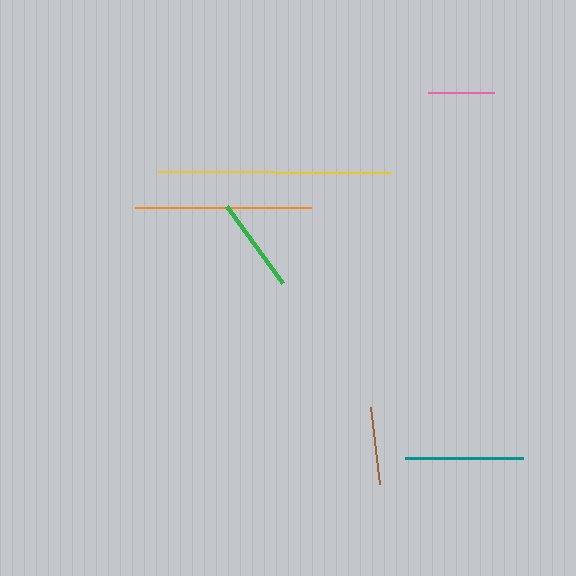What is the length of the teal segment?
The teal segment is approximately 118 pixels long.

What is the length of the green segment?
The green segment is approximately 96 pixels long.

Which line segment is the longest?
The yellow line is the longest at approximately 231 pixels.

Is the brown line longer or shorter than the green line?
The green line is longer than the brown line.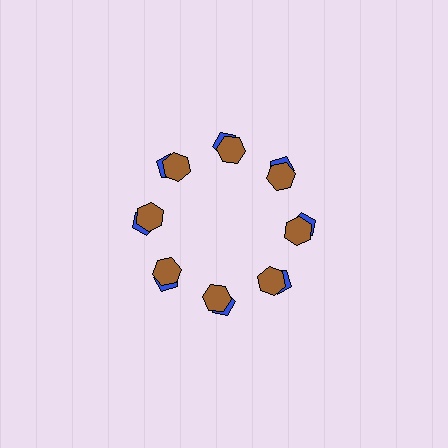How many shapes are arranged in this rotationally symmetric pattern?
There are 16 shapes, arranged in 8 groups of 2.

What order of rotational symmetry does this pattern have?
This pattern has 8-fold rotational symmetry.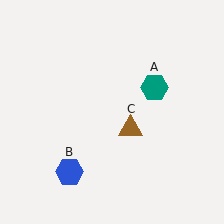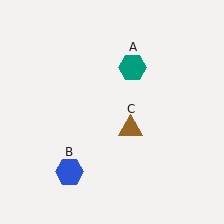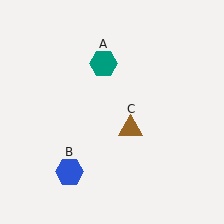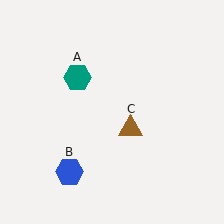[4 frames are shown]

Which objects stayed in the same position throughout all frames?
Blue hexagon (object B) and brown triangle (object C) remained stationary.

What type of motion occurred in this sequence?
The teal hexagon (object A) rotated counterclockwise around the center of the scene.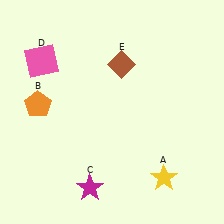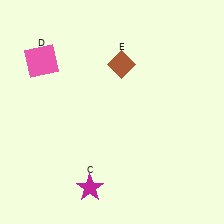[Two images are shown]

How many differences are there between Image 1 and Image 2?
There are 2 differences between the two images.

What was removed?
The orange pentagon (B), the yellow star (A) were removed in Image 2.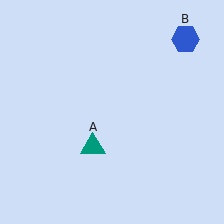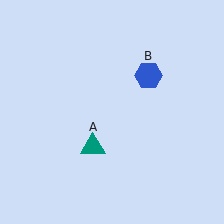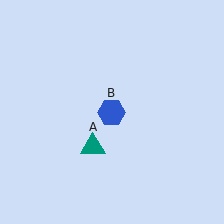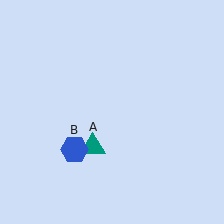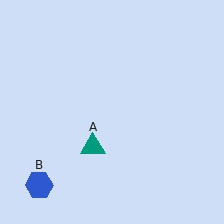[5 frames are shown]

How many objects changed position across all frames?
1 object changed position: blue hexagon (object B).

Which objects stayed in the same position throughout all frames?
Teal triangle (object A) remained stationary.